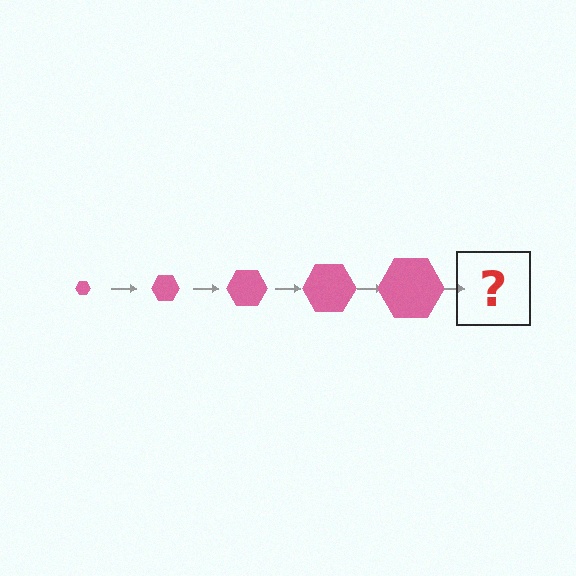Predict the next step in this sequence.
The next step is a pink hexagon, larger than the previous one.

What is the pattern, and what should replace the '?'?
The pattern is that the hexagon gets progressively larger each step. The '?' should be a pink hexagon, larger than the previous one.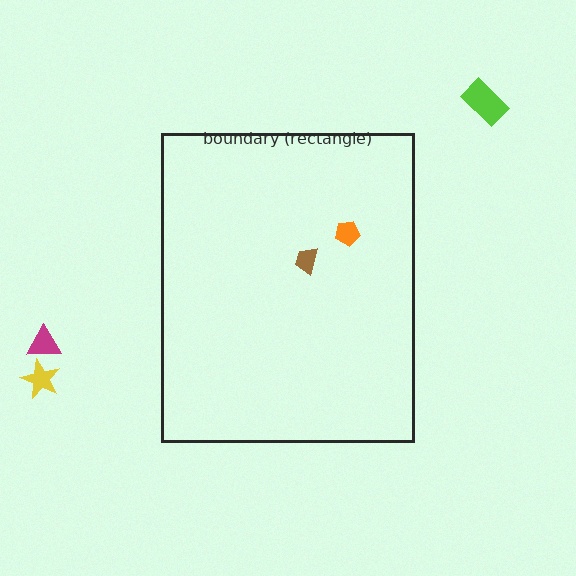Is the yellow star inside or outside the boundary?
Outside.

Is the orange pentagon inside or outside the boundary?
Inside.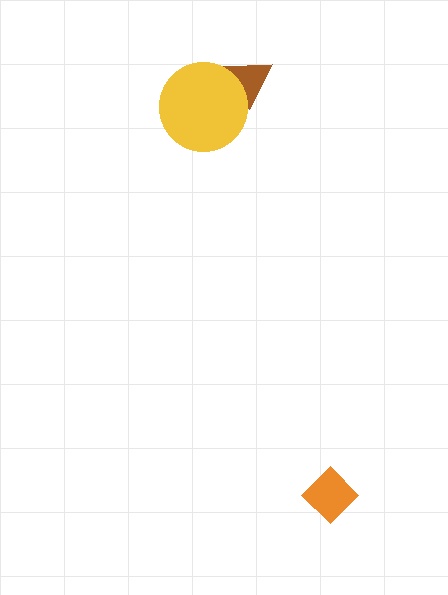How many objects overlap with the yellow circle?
1 object overlaps with the yellow circle.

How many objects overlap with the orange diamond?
0 objects overlap with the orange diamond.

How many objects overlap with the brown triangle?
1 object overlaps with the brown triangle.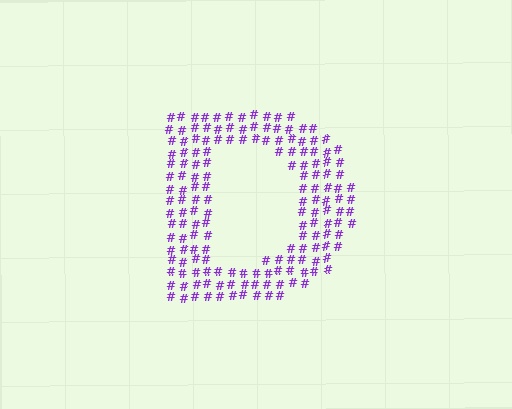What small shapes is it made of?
It is made of small hash symbols.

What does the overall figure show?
The overall figure shows the letter D.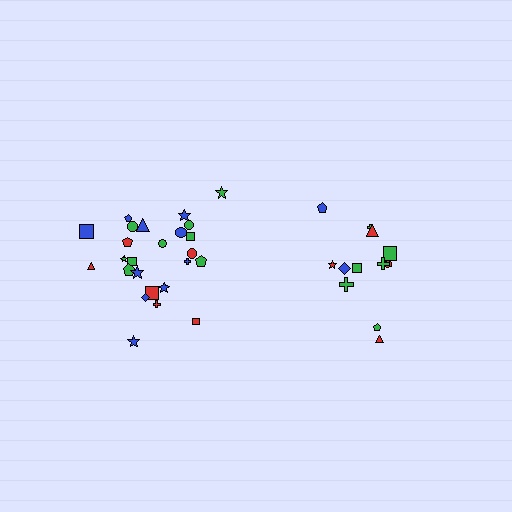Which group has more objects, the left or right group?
The left group.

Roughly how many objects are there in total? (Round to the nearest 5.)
Roughly 35 objects in total.